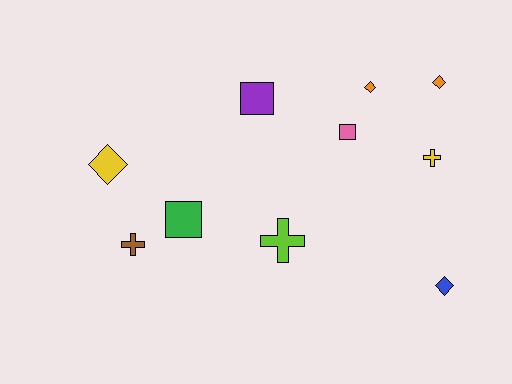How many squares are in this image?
There are 3 squares.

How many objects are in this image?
There are 10 objects.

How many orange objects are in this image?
There are 2 orange objects.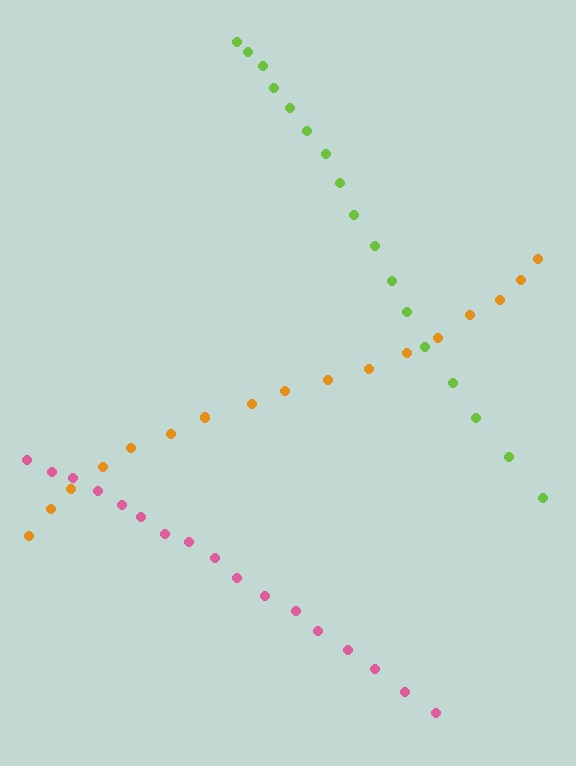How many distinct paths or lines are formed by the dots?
There are 3 distinct paths.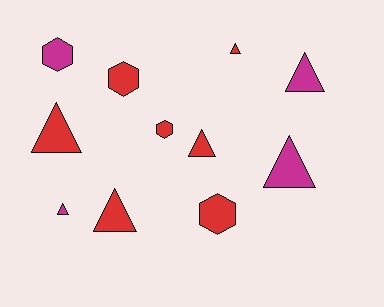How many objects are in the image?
There are 11 objects.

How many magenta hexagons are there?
There is 1 magenta hexagon.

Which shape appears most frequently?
Triangle, with 7 objects.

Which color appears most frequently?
Red, with 7 objects.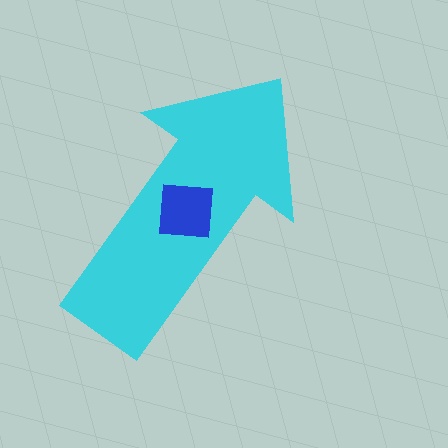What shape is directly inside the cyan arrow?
The blue square.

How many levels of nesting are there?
2.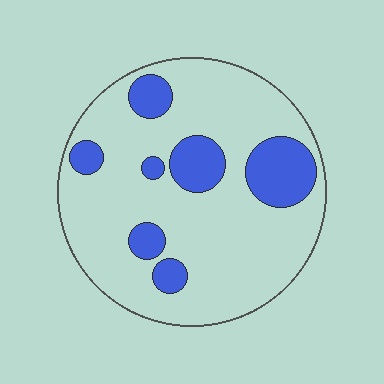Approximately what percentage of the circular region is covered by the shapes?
Approximately 20%.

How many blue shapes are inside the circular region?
7.